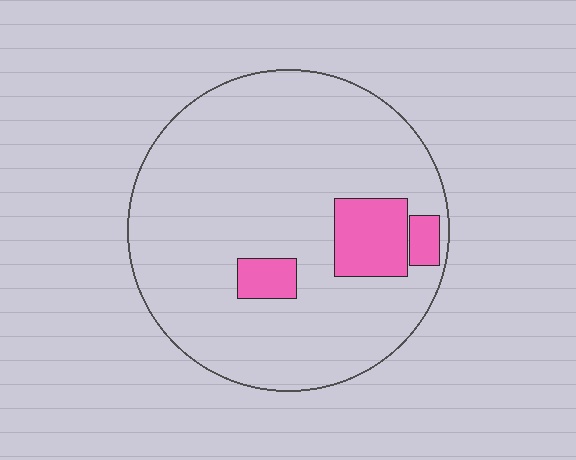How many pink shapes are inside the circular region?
3.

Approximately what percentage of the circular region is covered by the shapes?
Approximately 10%.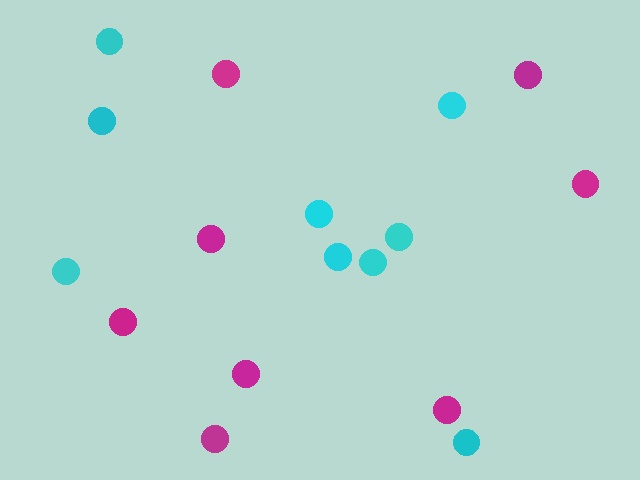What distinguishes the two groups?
There are 2 groups: one group of cyan circles (9) and one group of magenta circles (8).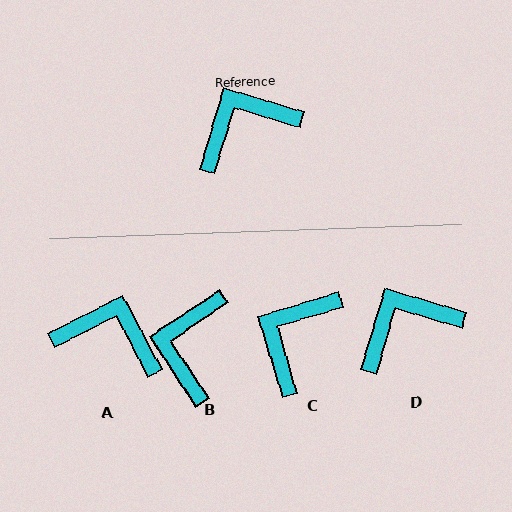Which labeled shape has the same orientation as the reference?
D.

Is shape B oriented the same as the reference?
No, it is off by about 50 degrees.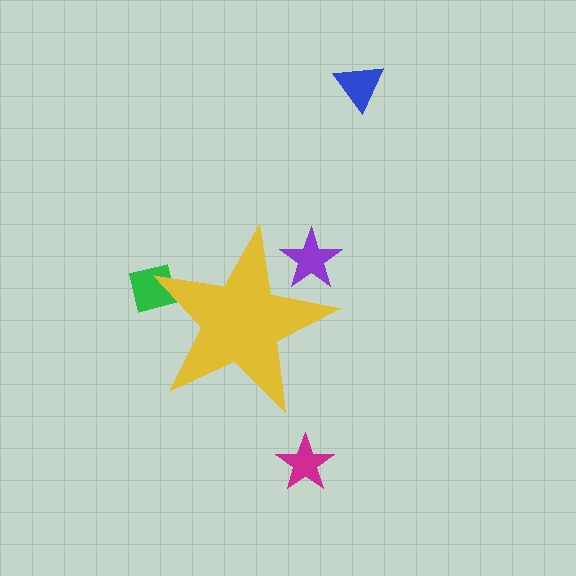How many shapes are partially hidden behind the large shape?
2 shapes are partially hidden.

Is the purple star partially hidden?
Yes, the purple star is partially hidden behind the yellow star.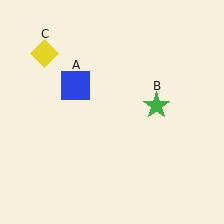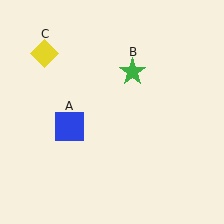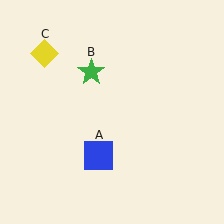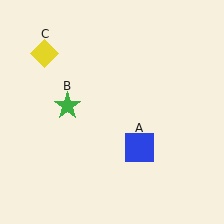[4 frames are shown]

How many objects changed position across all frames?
2 objects changed position: blue square (object A), green star (object B).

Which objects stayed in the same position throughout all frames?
Yellow diamond (object C) remained stationary.